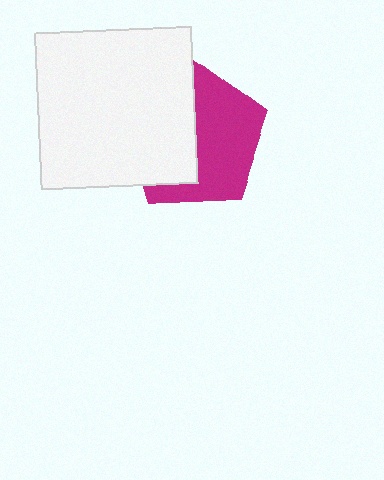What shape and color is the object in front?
The object in front is a white square.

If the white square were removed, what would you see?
You would see the complete magenta pentagon.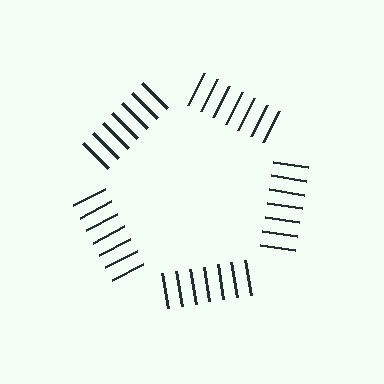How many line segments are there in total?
35 — 7 along each of the 5 edges.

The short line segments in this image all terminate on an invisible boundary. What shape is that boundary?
An illusory pentagon — the line segments terminate on its edges but no continuous stroke is drawn.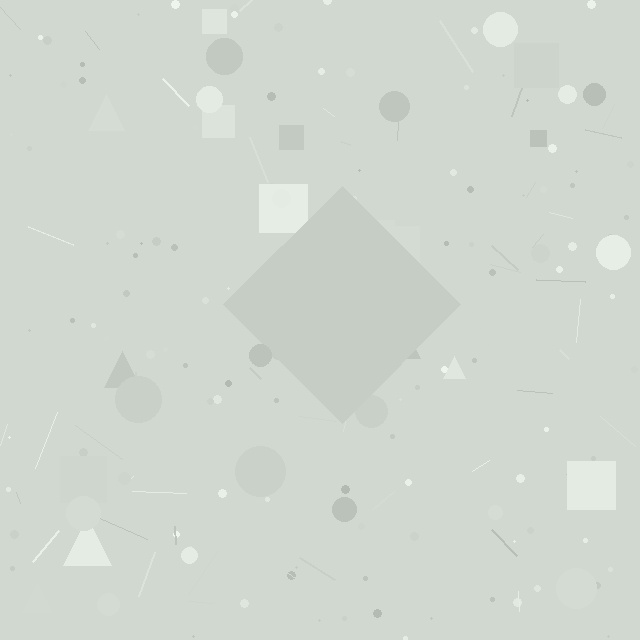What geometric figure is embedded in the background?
A diamond is embedded in the background.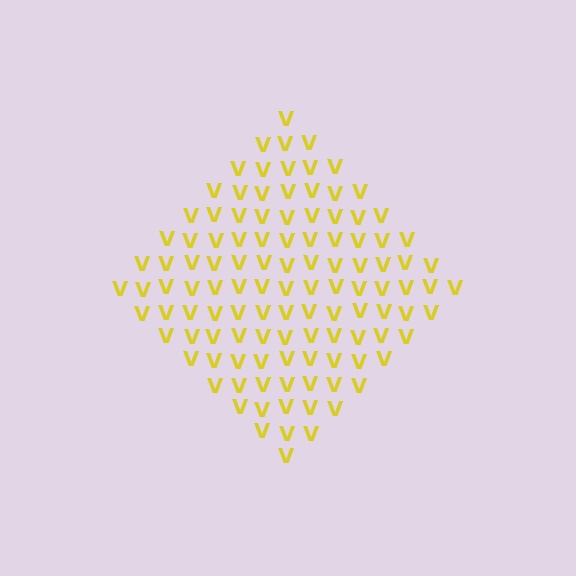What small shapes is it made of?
It is made of small letter V's.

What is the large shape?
The large shape is a diamond.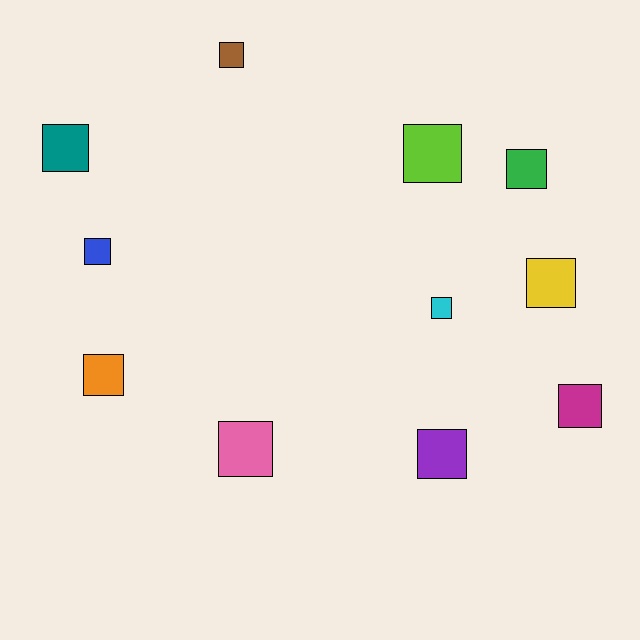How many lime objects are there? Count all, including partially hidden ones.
There is 1 lime object.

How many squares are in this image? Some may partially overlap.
There are 11 squares.